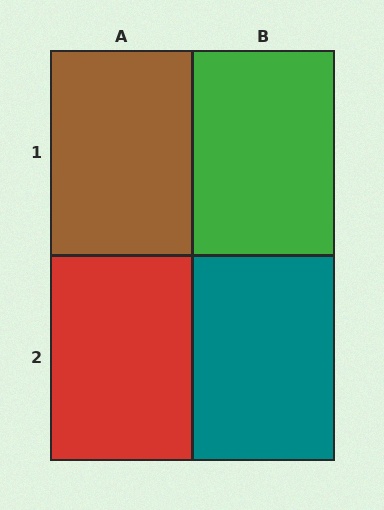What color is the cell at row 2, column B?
Teal.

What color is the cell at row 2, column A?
Red.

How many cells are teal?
1 cell is teal.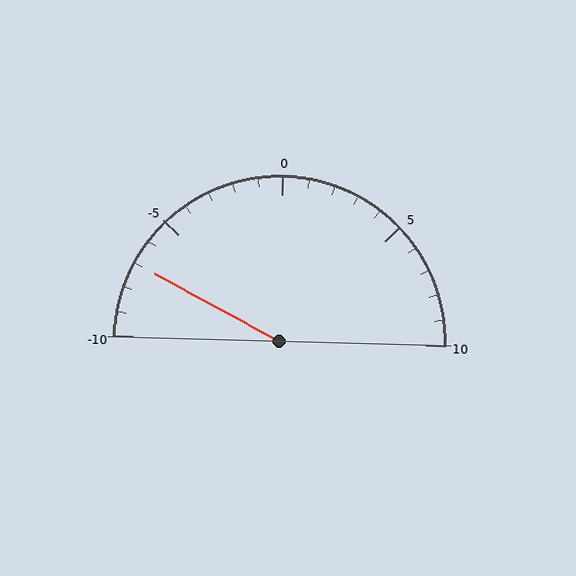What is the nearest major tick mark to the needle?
The nearest major tick mark is -5.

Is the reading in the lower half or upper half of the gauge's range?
The reading is in the lower half of the range (-10 to 10).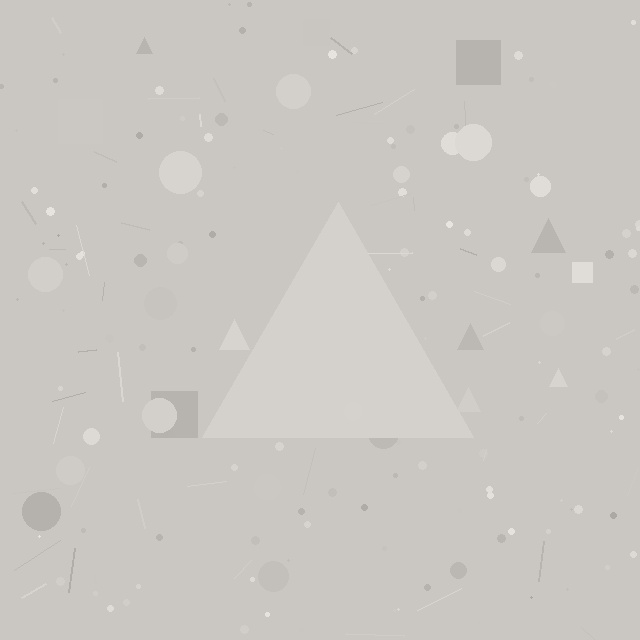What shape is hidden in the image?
A triangle is hidden in the image.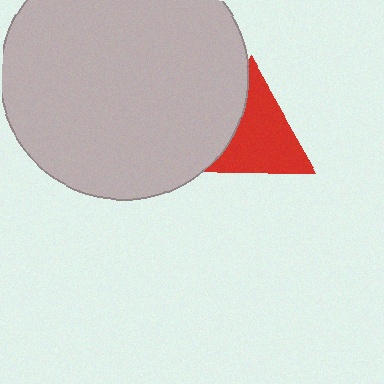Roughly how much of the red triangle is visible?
Most of it is visible (roughly 67%).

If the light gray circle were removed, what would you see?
You would see the complete red triangle.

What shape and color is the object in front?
The object in front is a light gray circle.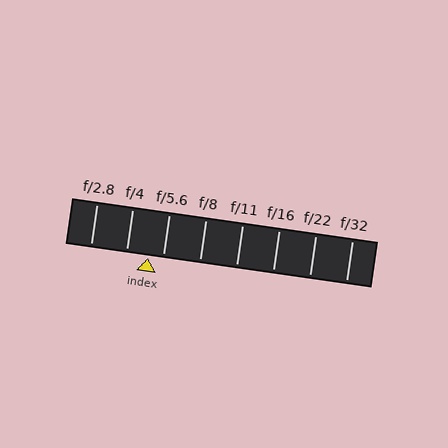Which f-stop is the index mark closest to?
The index mark is closest to f/5.6.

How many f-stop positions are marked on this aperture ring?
There are 8 f-stop positions marked.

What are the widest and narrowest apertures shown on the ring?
The widest aperture shown is f/2.8 and the narrowest is f/32.